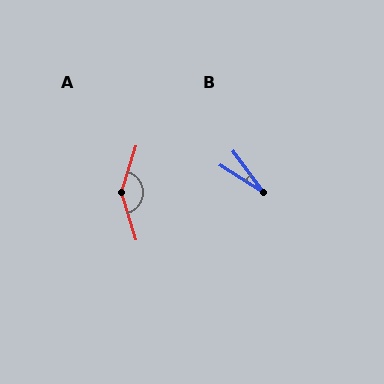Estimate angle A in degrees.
Approximately 145 degrees.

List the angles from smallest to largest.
B (22°), A (145°).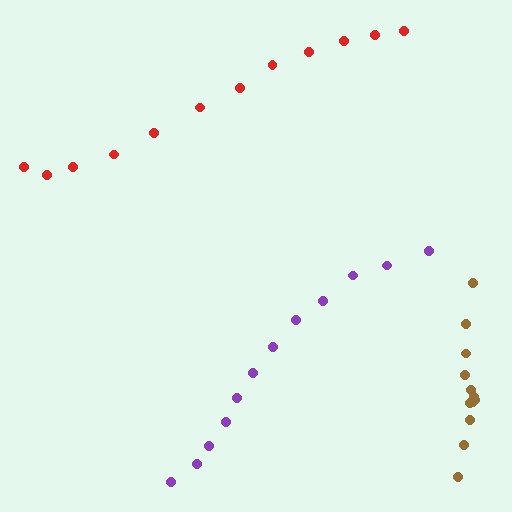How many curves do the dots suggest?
There are 3 distinct paths.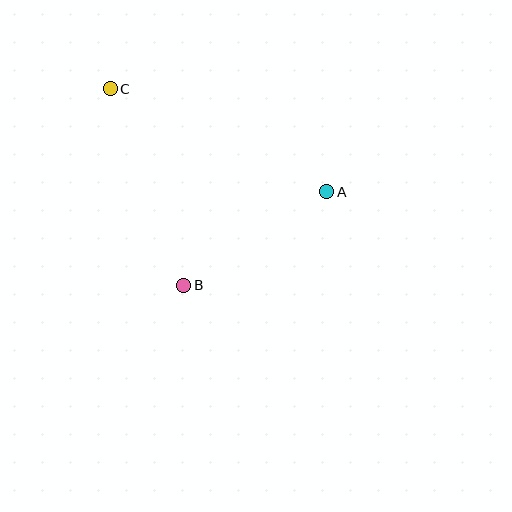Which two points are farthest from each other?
Points A and C are farthest from each other.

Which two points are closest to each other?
Points A and B are closest to each other.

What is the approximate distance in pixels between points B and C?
The distance between B and C is approximately 210 pixels.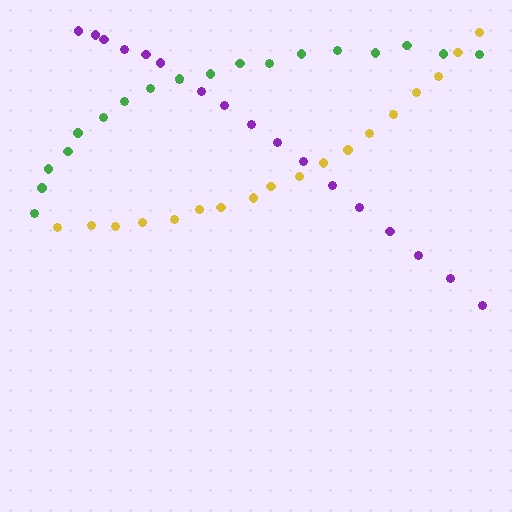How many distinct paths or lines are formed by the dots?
There are 3 distinct paths.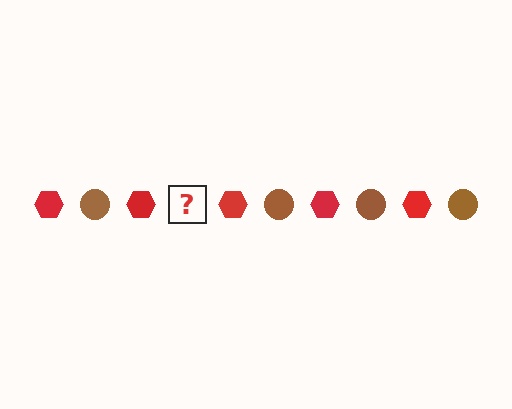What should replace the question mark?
The question mark should be replaced with a brown circle.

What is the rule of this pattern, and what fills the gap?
The rule is that the pattern alternates between red hexagon and brown circle. The gap should be filled with a brown circle.